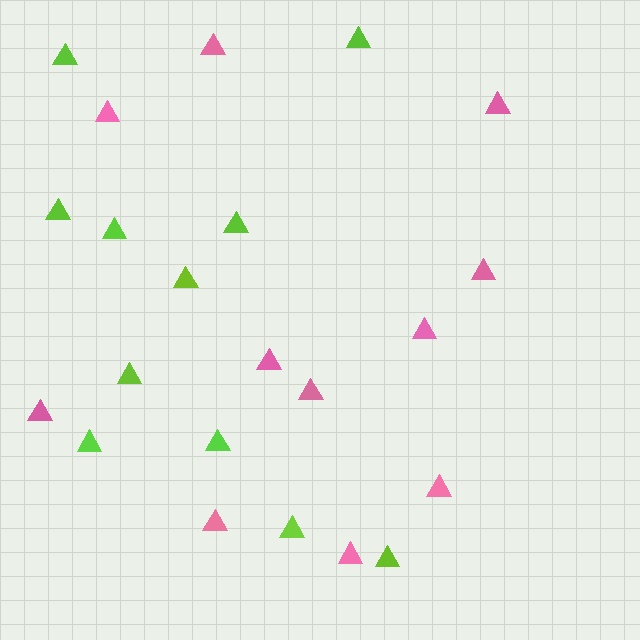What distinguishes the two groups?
There are 2 groups: one group of pink triangles (11) and one group of lime triangles (11).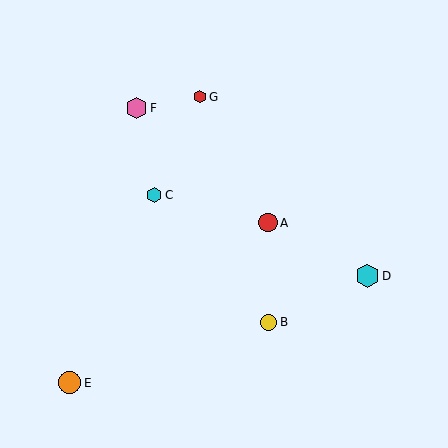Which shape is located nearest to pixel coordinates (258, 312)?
The yellow circle (labeled B) at (268, 322) is nearest to that location.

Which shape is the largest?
The cyan hexagon (labeled D) is the largest.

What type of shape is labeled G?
Shape G is a red hexagon.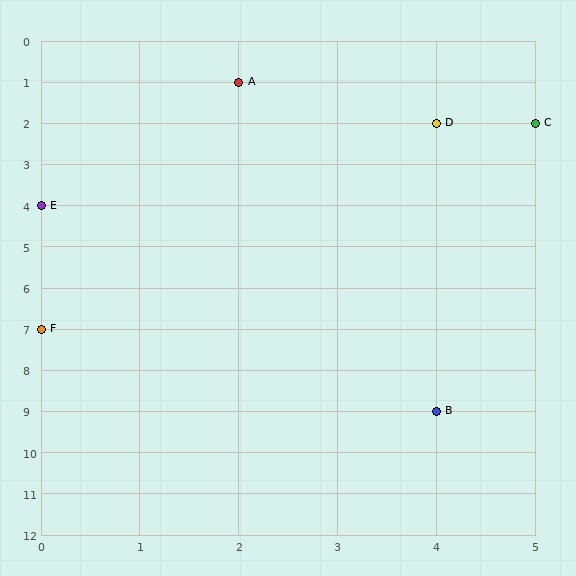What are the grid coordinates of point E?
Point E is at grid coordinates (0, 4).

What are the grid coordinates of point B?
Point B is at grid coordinates (4, 9).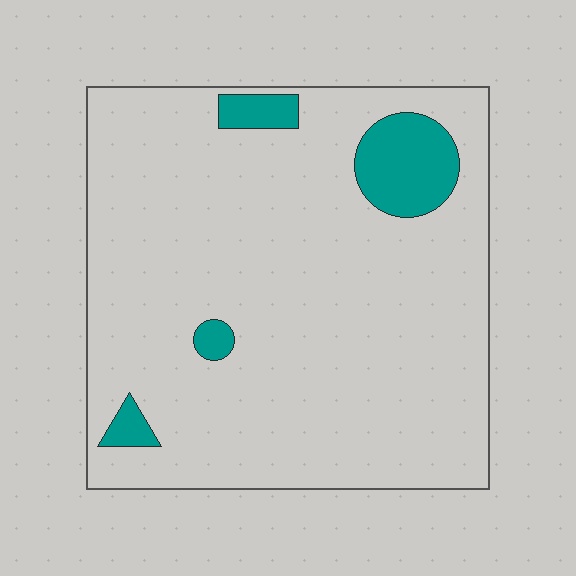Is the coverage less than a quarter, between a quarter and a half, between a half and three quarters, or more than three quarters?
Less than a quarter.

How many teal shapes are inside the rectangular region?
4.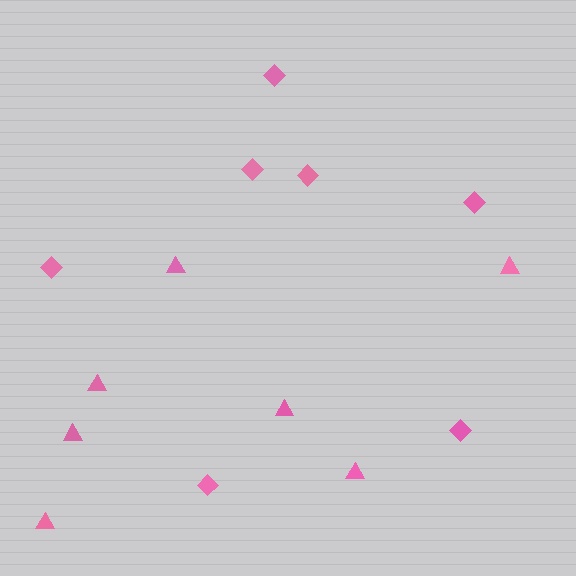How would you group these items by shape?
There are 2 groups: one group of diamonds (7) and one group of triangles (7).